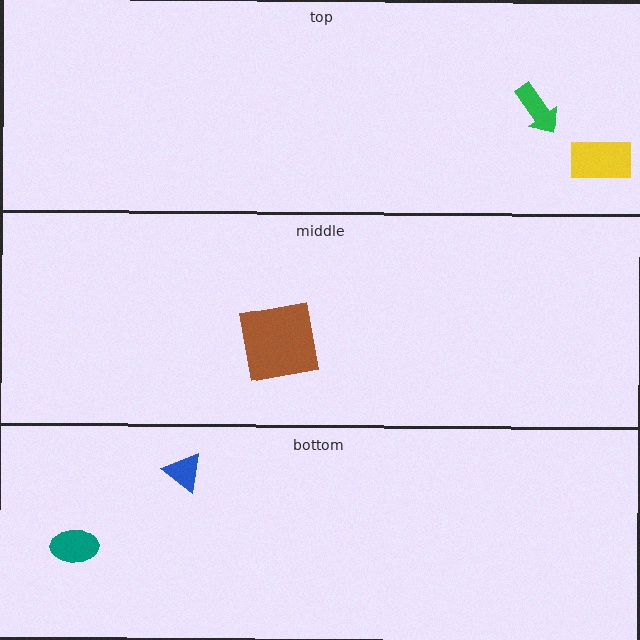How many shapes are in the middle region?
1.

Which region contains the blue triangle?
The bottom region.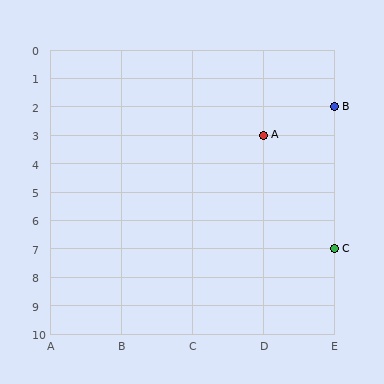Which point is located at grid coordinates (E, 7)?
Point C is at (E, 7).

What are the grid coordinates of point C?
Point C is at grid coordinates (E, 7).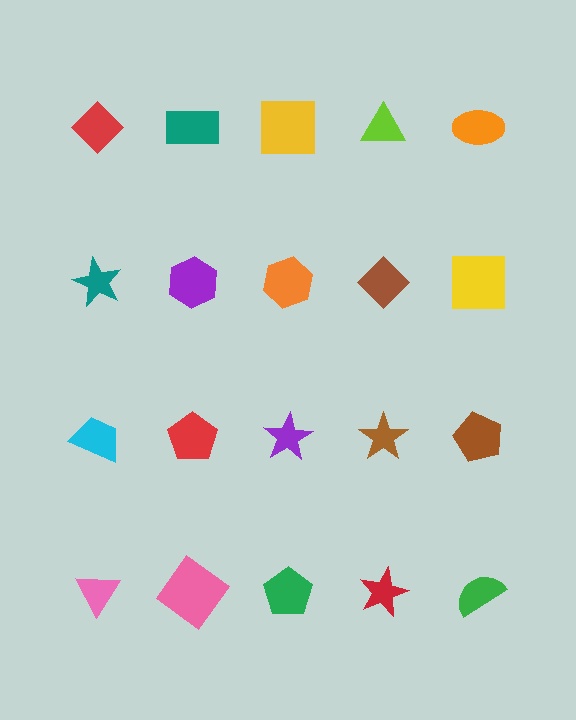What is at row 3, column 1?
A cyan trapezoid.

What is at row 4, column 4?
A red star.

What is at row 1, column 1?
A red diamond.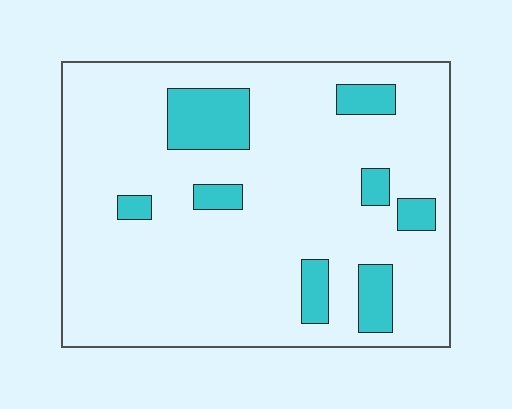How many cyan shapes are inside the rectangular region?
8.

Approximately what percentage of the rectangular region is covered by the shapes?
Approximately 15%.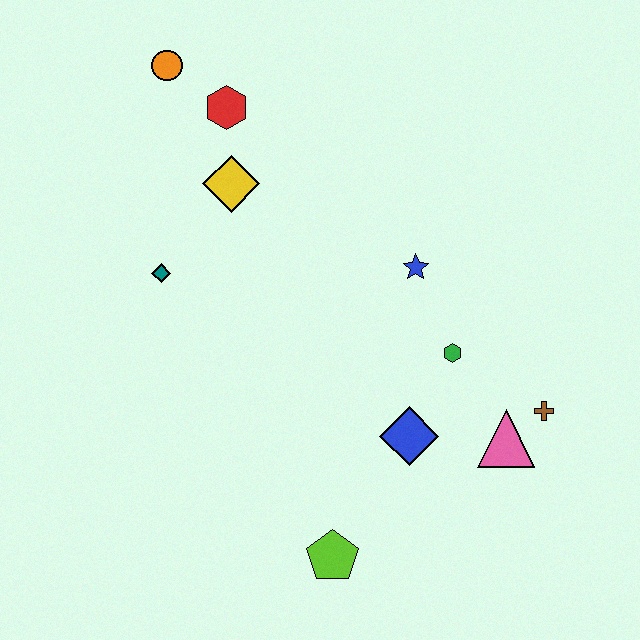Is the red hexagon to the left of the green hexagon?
Yes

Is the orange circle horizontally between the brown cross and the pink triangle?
No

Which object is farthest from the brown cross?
The orange circle is farthest from the brown cross.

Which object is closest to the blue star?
The green hexagon is closest to the blue star.